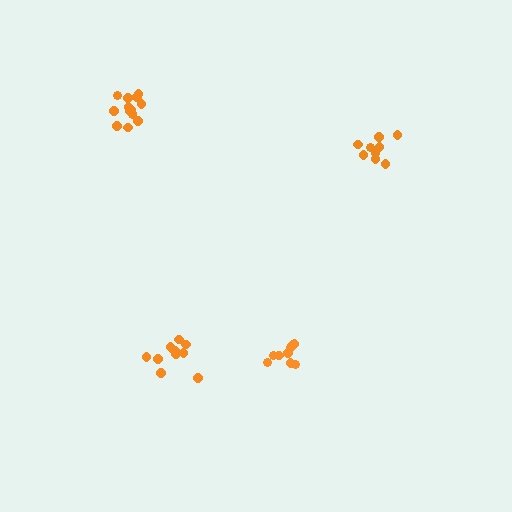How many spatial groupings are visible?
There are 4 spatial groupings.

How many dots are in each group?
Group 1: 14 dots, Group 2: 9 dots, Group 3: 10 dots, Group 4: 9 dots (42 total).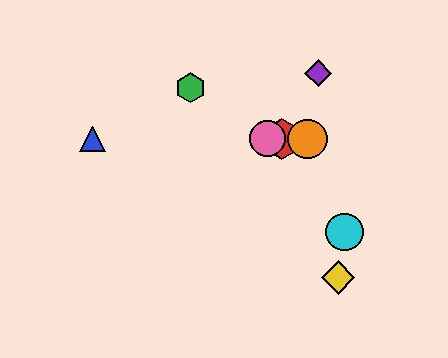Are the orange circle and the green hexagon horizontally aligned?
No, the orange circle is at y≈139 and the green hexagon is at y≈88.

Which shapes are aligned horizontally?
The red hexagon, the blue triangle, the orange circle, the pink circle are aligned horizontally.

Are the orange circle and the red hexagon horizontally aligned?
Yes, both are at y≈139.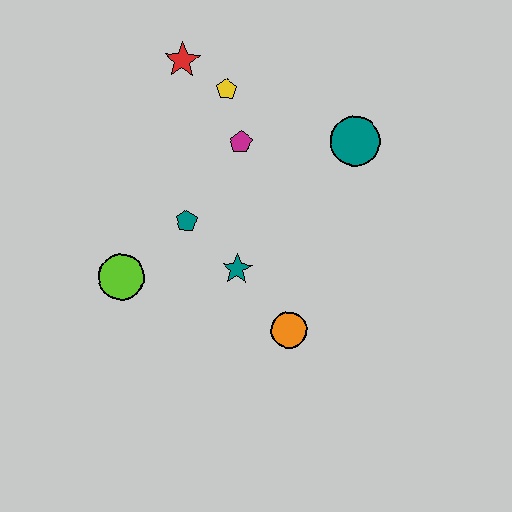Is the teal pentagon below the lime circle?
No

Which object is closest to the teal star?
The teal pentagon is closest to the teal star.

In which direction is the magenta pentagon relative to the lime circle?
The magenta pentagon is above the lime circle.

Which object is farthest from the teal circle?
The lime circle is farthest from the teal circle.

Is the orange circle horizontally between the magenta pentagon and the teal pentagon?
No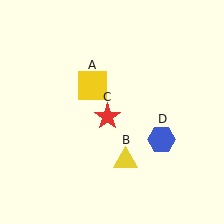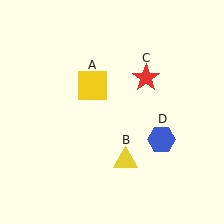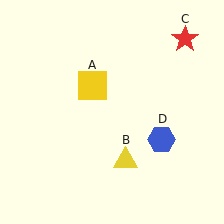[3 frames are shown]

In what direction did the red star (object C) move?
The red star (object C) moved up and to the right.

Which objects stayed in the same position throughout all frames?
Yellow square (object A) and yellow triangle (object B) and blue hexagon (object D) remained stationary.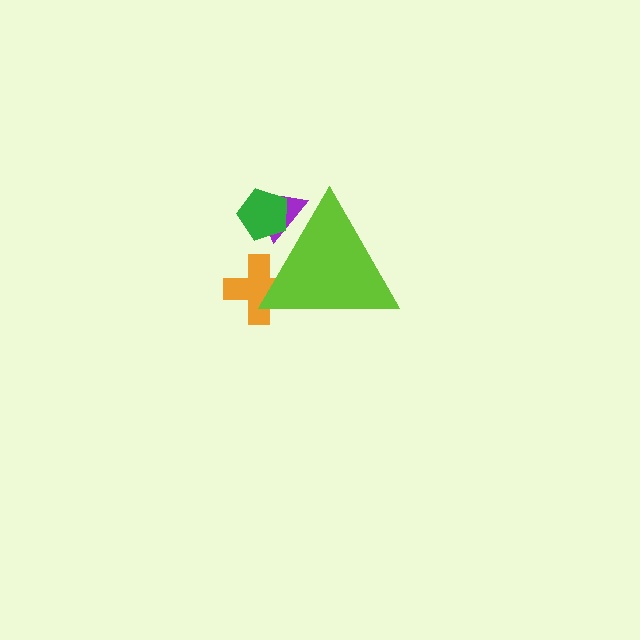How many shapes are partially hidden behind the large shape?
3 shapes are partially hidden.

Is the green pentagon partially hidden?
Yes, the green pentagon is partially hidden behind the lime triangle.